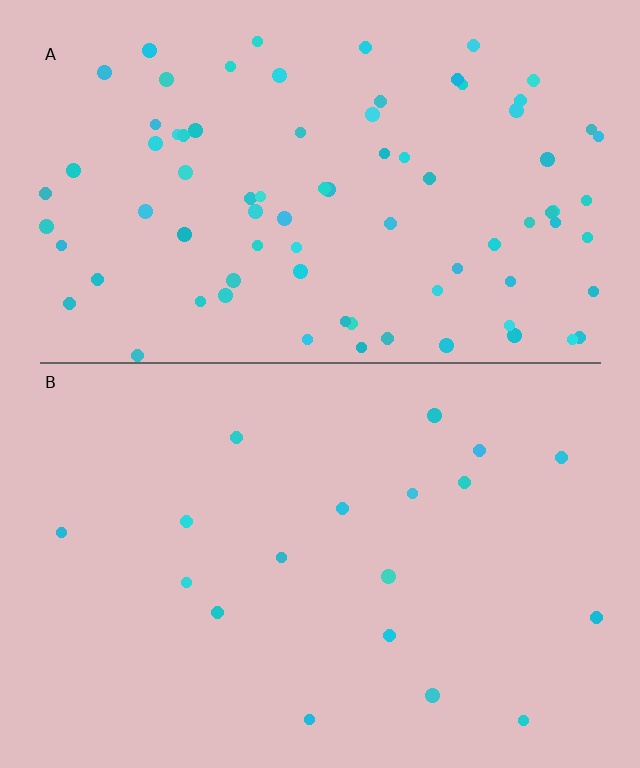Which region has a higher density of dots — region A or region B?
A (the top).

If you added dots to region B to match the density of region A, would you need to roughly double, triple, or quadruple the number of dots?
Approximately quadruple.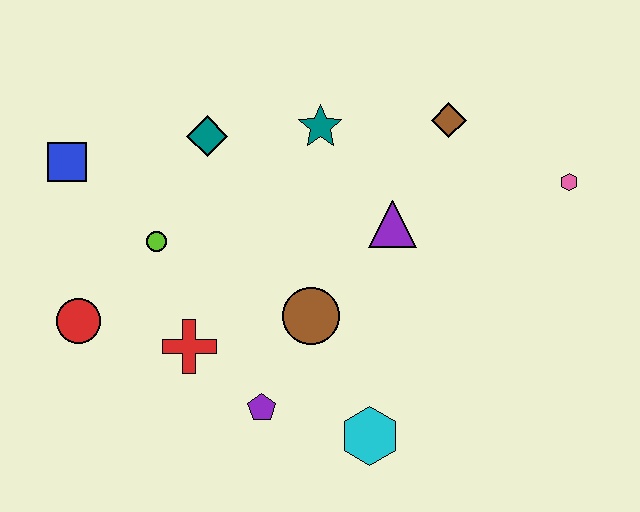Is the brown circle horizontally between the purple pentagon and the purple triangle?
Yes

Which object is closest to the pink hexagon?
The brown diamond is closest to the pink hexagon.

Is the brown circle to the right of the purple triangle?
No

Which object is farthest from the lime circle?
The pink hexagon is farthest from the lime circle.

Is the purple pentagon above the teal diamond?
No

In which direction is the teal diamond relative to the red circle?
The teal diamond is above the red circle.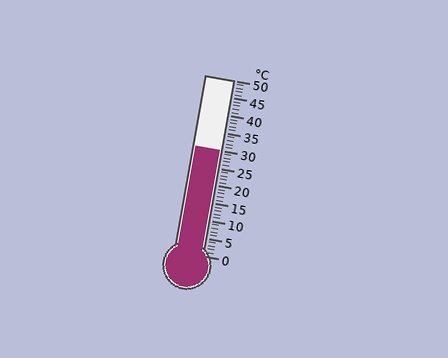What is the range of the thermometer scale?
The thermometer scale ranges from 0°C to 50°C.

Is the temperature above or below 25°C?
The temperature is above 25°C.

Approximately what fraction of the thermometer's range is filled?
The thermometer is filled to approximately 60% of its range.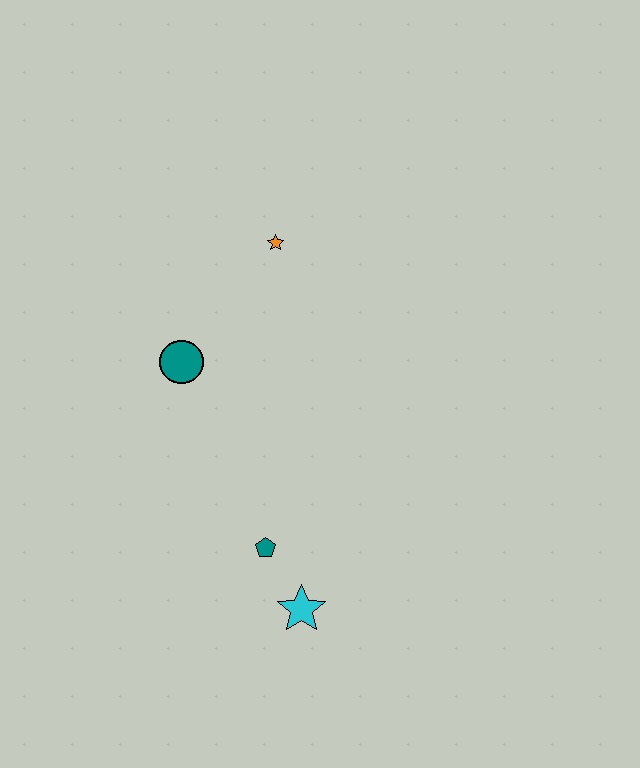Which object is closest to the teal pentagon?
The cyan star is closest to the teal pentagon.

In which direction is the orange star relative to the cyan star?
The orange star is above the cyan star.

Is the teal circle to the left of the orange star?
Yes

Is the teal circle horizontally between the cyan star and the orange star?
No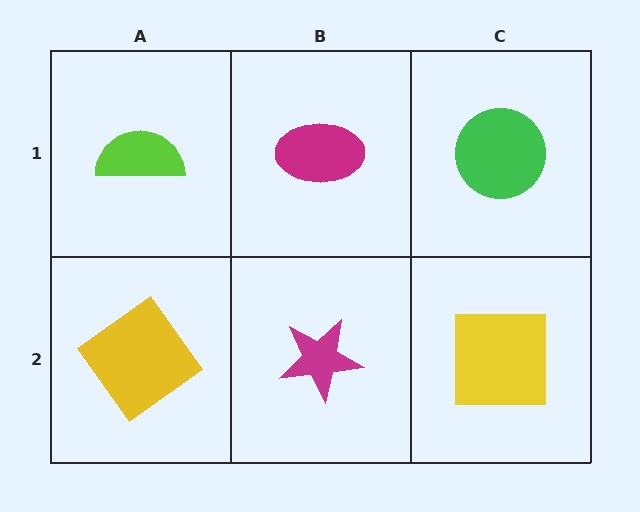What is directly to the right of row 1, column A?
A magenta ellipse.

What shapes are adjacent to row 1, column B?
A magenta star (row 2, column B), a lime semicircle (row 1, column A), a green circle (row 1, column C).